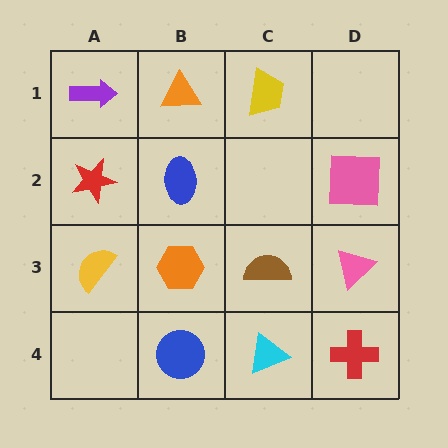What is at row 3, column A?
A yellow semicircle.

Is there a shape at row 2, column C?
No, that cell is empty.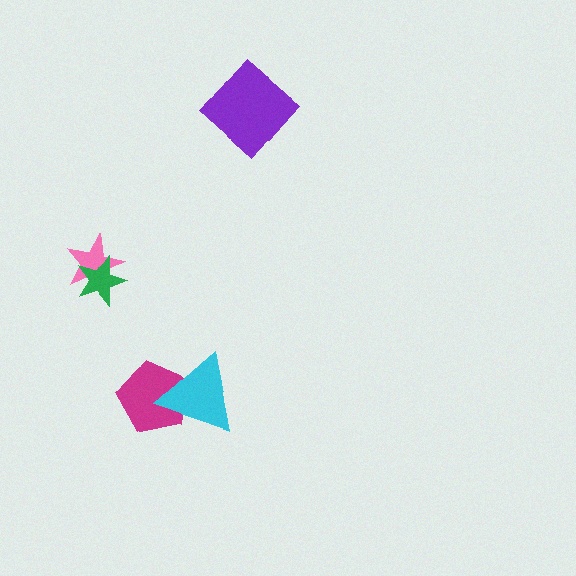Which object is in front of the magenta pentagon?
The cyan triangle is in front of the magenta pentagon.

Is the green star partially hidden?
No, no other shape covers it.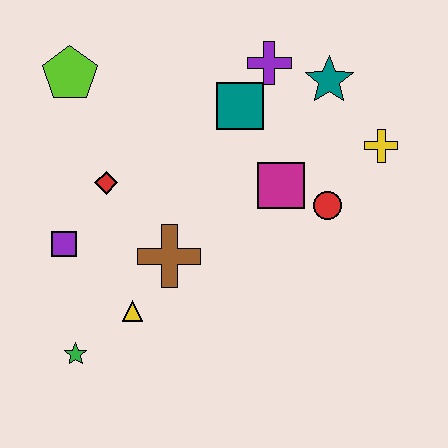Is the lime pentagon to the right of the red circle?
No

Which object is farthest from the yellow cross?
The green star is farthest from the yellow cross.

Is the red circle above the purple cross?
No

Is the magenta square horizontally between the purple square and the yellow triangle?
No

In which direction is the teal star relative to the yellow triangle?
The teal star is above the yellow triangle.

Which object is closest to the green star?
The yellow triangle is closest to the green star.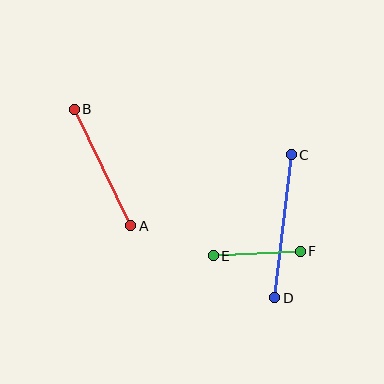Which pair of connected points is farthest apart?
Points C and D are farthest apart.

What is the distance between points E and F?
The distance is approximately 87 pixels.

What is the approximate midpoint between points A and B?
The midpoint is at approximately (102, 168) pixels.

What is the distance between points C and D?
The distance is approximately 144 pixels.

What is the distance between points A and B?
The distance is approximately 130 pixels.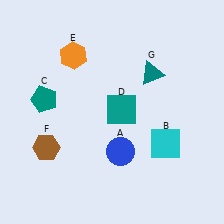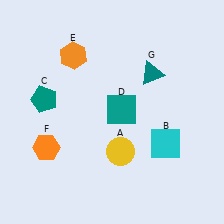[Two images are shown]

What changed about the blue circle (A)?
In Image 1, A is blue. In Image 2, it changed to yellow.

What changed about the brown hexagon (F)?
In Image 1, F is brown. In Image 2, it changed to orange.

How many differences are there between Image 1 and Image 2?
There are 2 differences between the two images.